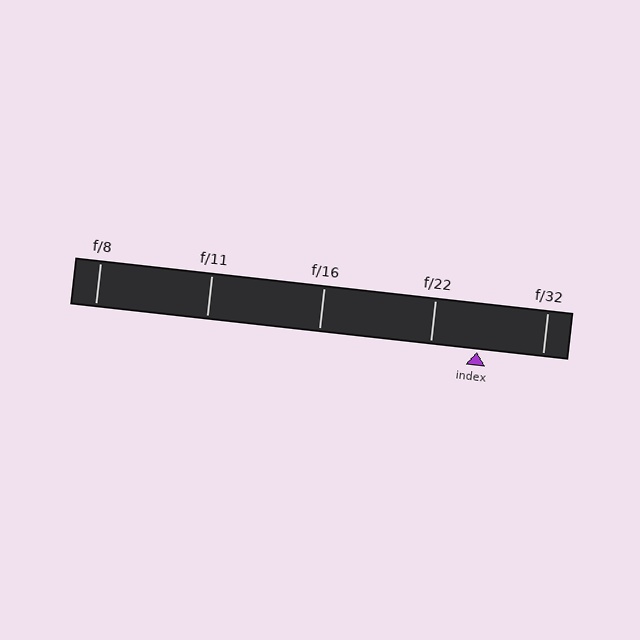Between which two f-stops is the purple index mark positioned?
The index mark is between f/22 and f/32.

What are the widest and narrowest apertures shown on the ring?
The widest aperture shown is f/8 and the narrowest is f/32.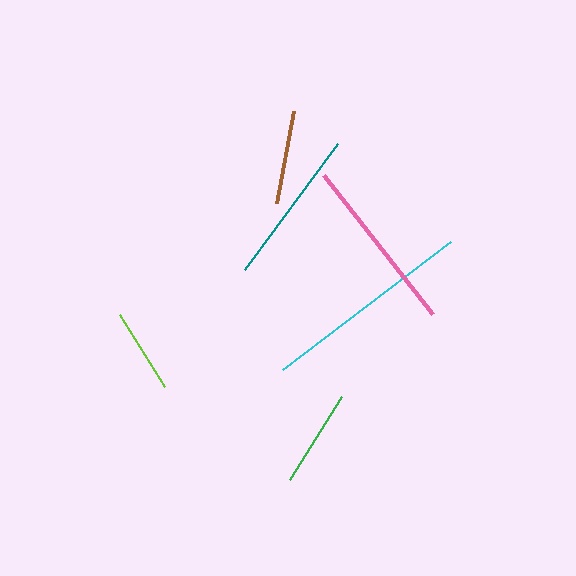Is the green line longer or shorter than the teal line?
The teal line is longer than the green line.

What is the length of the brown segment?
The brown segment is approximately 94 pixels long.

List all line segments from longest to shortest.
From longest to shortest: cyan, pink, teal, green, brown, lime.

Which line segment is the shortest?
The lime line is the shortest at approximately 85 pixels.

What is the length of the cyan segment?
The cyan segment is approximately 211 pixels long.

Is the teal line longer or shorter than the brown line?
The teal line is longer than the brown line.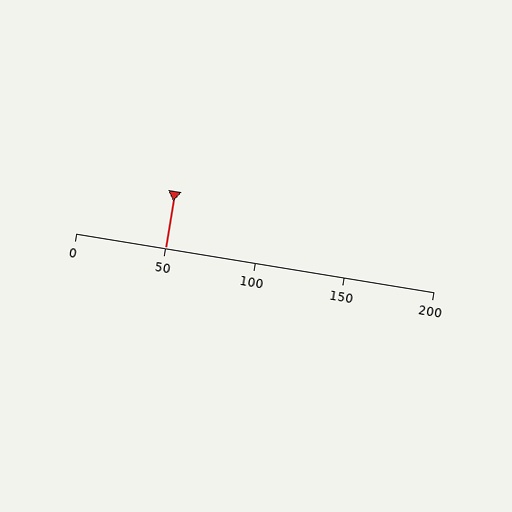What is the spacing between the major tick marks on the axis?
The major ticks are spaced 50 apart.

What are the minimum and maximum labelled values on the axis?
The axis runs from 0 to 200.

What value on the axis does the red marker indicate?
The marker indicates approximately 50.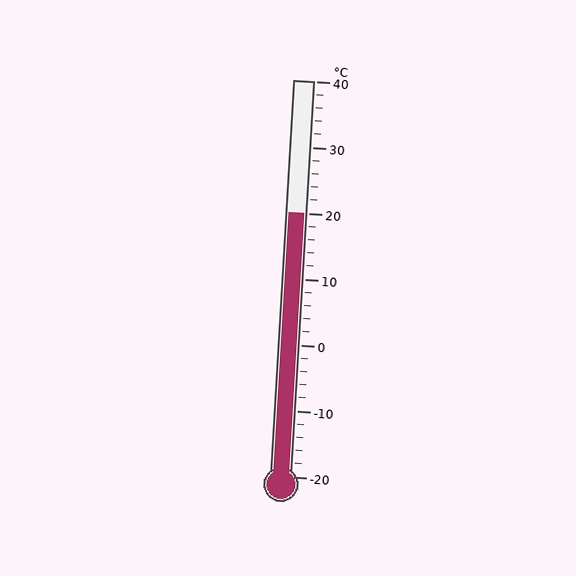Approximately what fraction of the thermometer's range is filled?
The thermometer is filled to approximately 65% of its range.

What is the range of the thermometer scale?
The thermometer scale ranges from -20°C to 40°C.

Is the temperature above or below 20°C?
The temperature is at 20°C.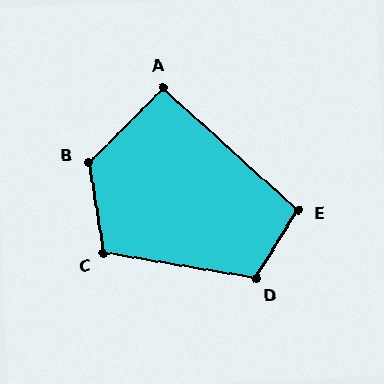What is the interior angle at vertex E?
Approximately 101 degrees (obtuse).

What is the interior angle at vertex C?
Approximately 109 degrees (obtuse).